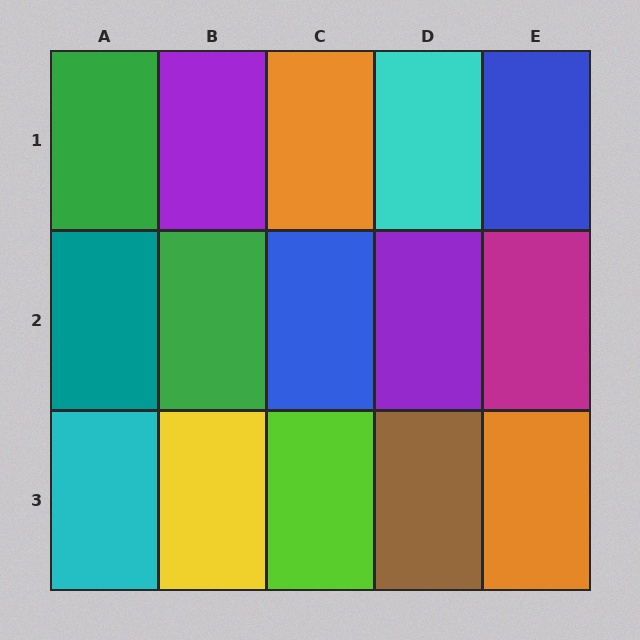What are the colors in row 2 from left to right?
Teal, green, blue, purple, magenta.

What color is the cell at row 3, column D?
Brown.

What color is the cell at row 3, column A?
Cyan.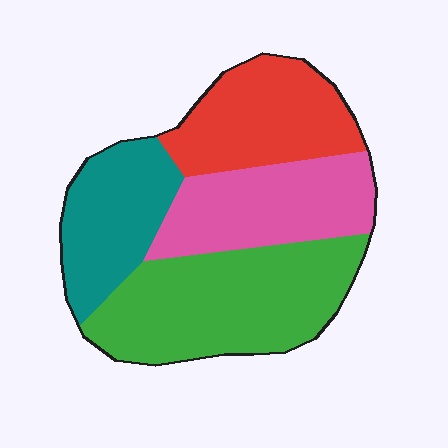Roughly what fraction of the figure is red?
Red takes up less than a quarter of the figure.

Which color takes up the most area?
Green, at roughly 35%.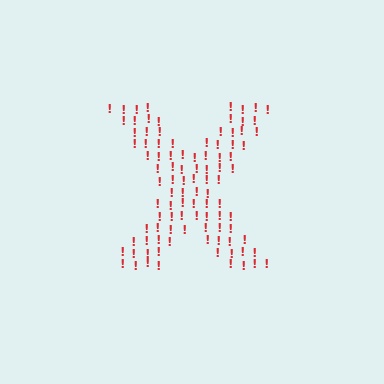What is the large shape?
The large shape is the letter X.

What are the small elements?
The small elements are exclamation marks.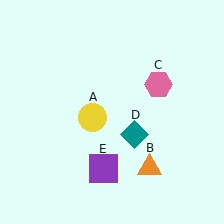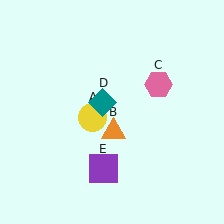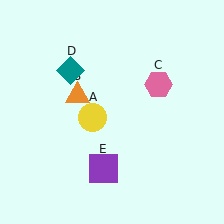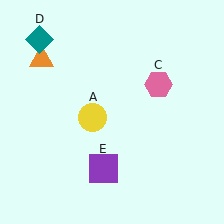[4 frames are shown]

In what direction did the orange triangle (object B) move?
The orange triangle (object B) moved up and to the left.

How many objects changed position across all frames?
2 objects changed position: orange triangle (object B), teal diamond (object D).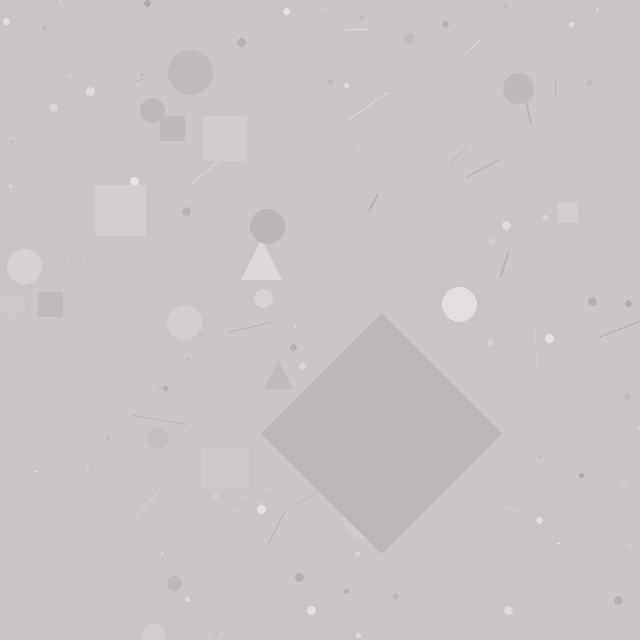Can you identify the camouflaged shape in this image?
The camouflaged shape is a diamond.